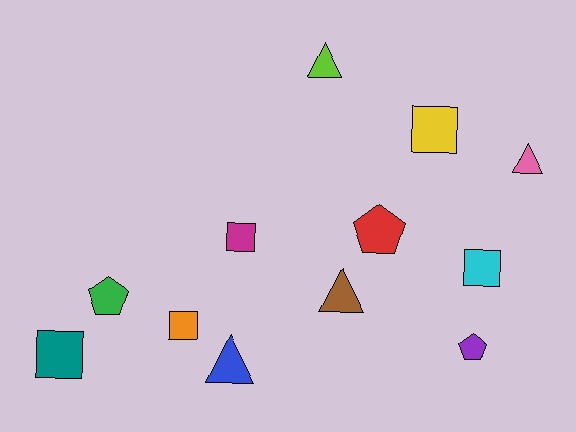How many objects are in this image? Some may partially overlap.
There are 12 objects.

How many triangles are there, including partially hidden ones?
There are 4 triangles.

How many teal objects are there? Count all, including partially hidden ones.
There is 1 teal object.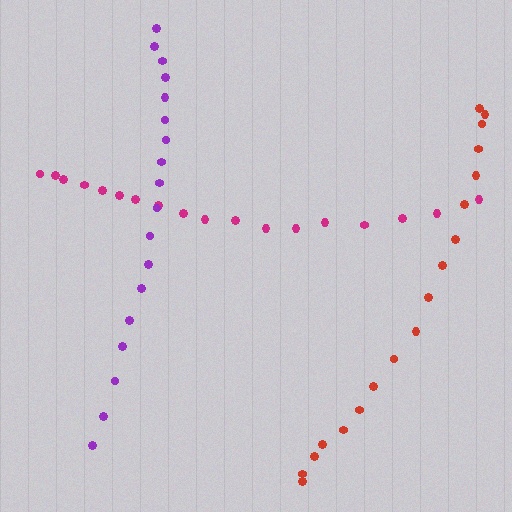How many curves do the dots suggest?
There are 3 distinct paths.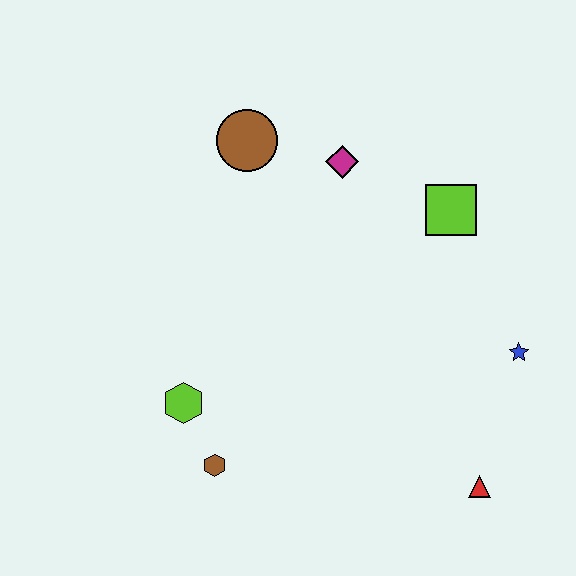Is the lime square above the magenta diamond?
No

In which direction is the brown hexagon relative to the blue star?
The brown hexagon is to the left of the blue star.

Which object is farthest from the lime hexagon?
The blue star is farthest from the lime hexagon.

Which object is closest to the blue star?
The red triangle is closest to the blue star.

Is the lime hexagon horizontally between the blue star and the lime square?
No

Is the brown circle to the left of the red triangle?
Yes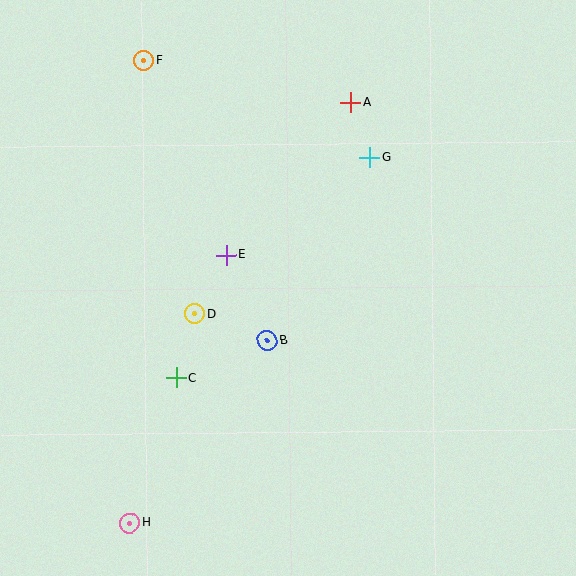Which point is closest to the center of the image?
Point B at (267, 341) is closest to the center.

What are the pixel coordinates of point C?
Point C is at (176, 378).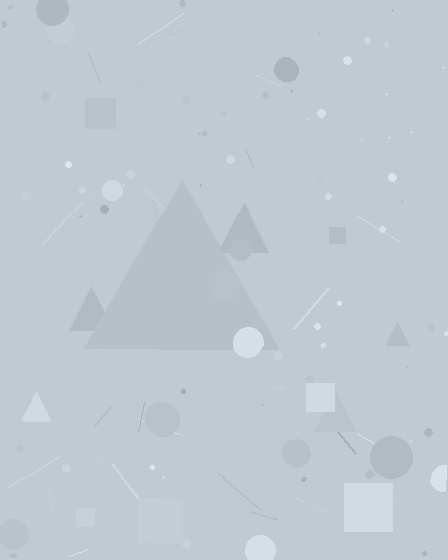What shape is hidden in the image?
A triangle is hidden in the image.